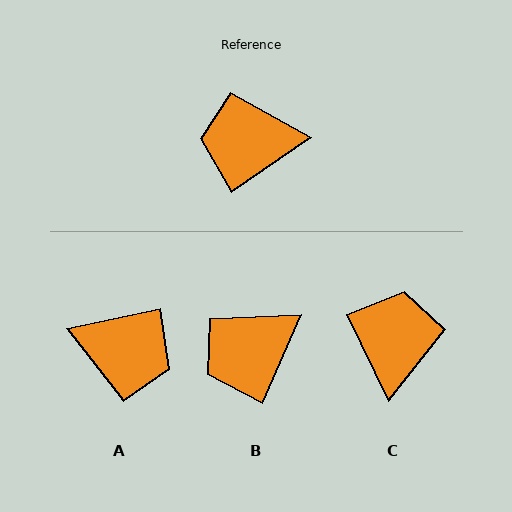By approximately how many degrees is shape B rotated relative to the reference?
Approximately 32 degrees counter-clockwise.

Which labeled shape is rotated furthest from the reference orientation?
A, about 158 degrees away.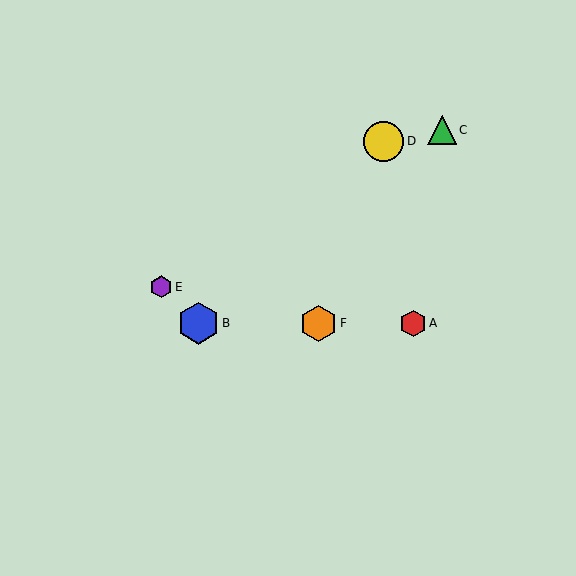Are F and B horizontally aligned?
Yes, both are at y≈323.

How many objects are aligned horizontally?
3 objects (A, B, F) are aligned horizontally.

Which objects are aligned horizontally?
Objects A, B, F are aligned horizontally.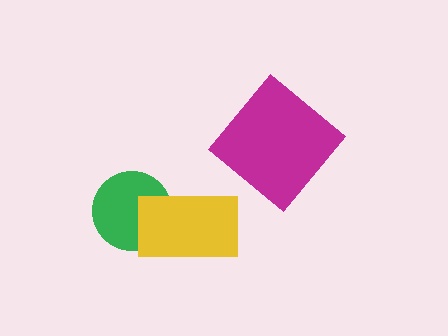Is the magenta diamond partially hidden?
No, no other shape covers it.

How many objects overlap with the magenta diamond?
0 objects overlap with the magenta diamond.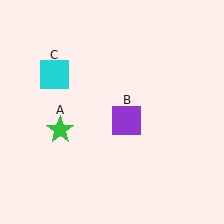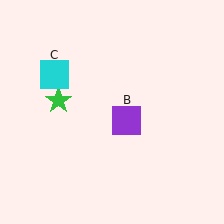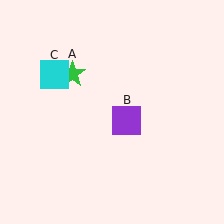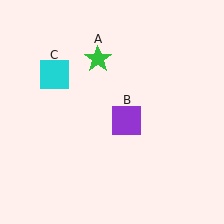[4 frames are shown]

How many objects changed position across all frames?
1 object changed position: green star (object A).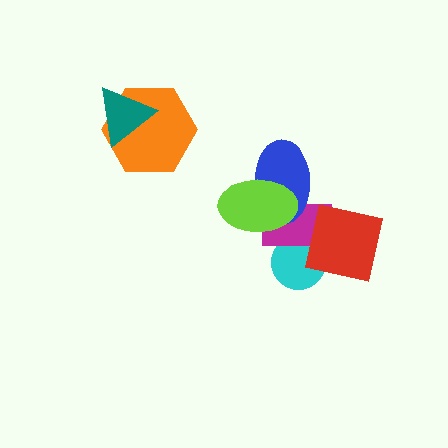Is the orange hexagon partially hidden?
Yes, it is partially covered by another shape.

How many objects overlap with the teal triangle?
1 object overlaps with the teal triangle.